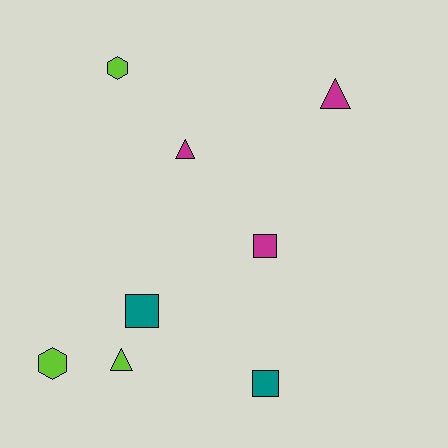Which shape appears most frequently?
Square, with 3 objects.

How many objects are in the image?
There are 8 objects.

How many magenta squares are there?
There is 1 magenta square.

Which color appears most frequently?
Lime, with 3 objects.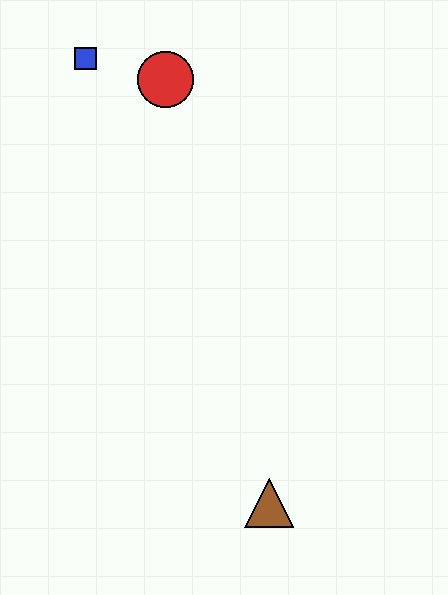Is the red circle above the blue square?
No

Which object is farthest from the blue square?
The brown triangle is farthest from the blue square.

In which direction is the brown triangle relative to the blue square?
The brown triangle is below the blue square.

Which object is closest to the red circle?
The blue square is closest to the red circle.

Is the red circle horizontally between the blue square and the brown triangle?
Yes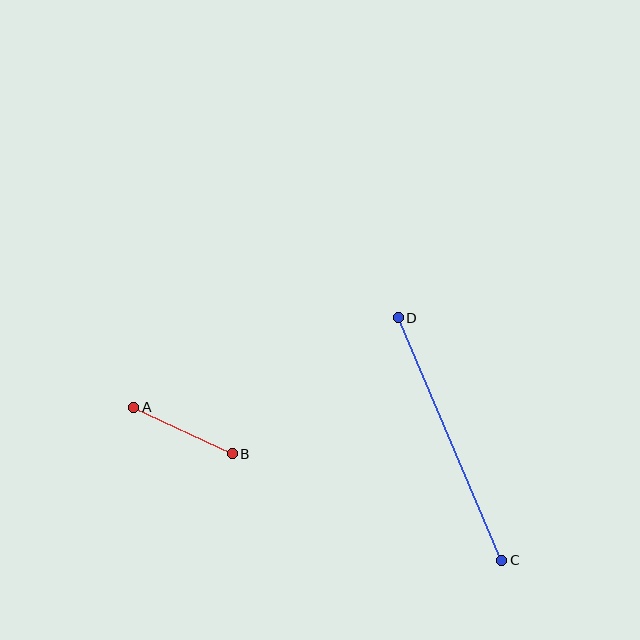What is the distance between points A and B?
The distance is approximately 109 pixels.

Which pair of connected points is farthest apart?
Points C and D are farthest apart.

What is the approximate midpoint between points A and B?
The midpoint is at approximately (183, 431) pixels.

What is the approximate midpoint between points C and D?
The midpoint is at approximately (450, 439) pixels.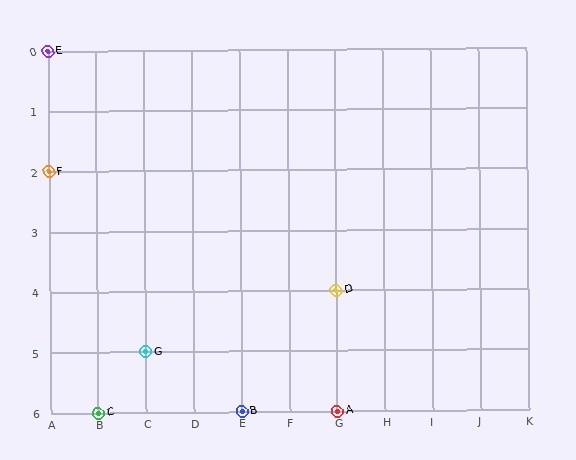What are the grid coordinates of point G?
Point G is at grid coordinates (C, 5).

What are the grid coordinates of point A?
Point A is at grid coordinates (G, 6).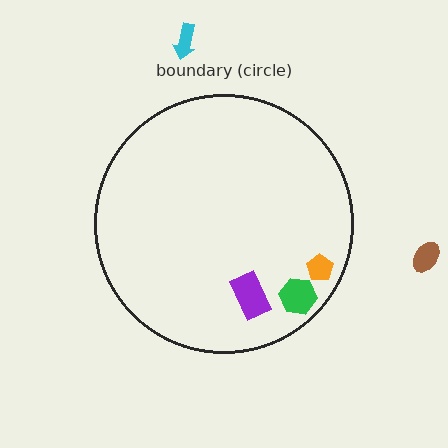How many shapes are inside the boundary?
3 inside, 2 outside.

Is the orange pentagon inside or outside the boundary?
Inside.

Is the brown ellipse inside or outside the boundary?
Outside.